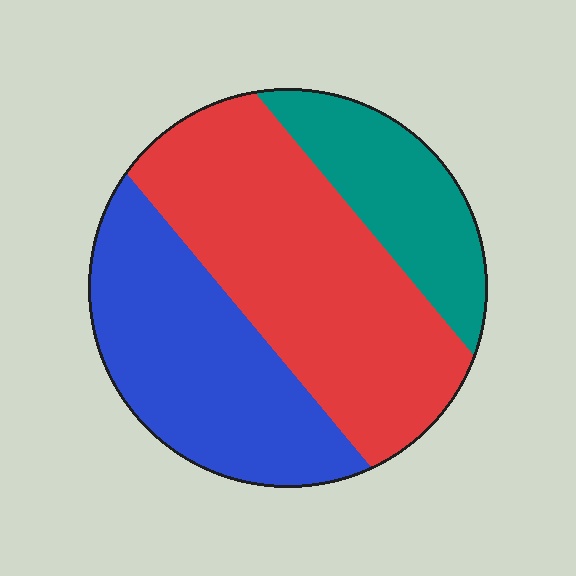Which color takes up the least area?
Teal, at roughly 20%.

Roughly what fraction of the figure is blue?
Blue takes up about one third (1/3) of the figure.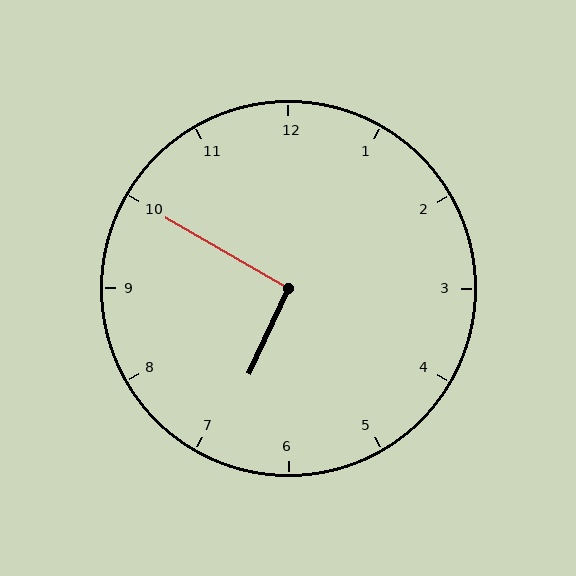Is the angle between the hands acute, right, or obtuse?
It is right.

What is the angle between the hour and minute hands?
Approximately 95 degrees.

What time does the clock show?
6:50.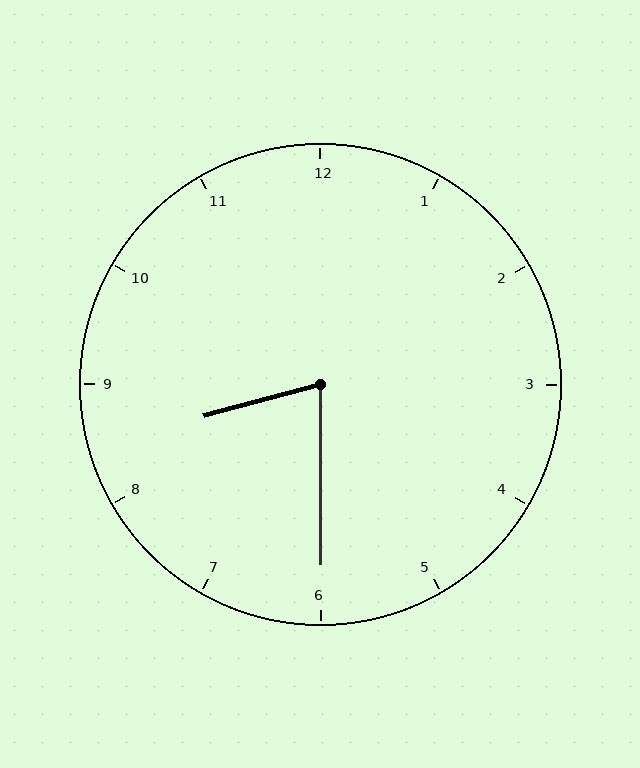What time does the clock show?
8:30.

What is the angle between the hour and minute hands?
Approximately 75 degrees.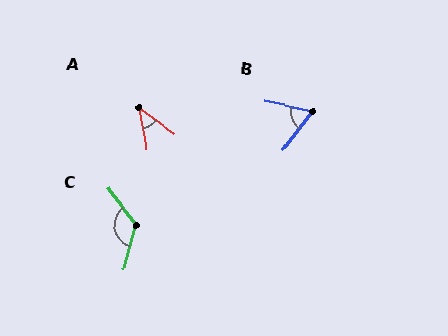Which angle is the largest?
C, at approximately 127 degrees.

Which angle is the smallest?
A, at approximately 43 degrees.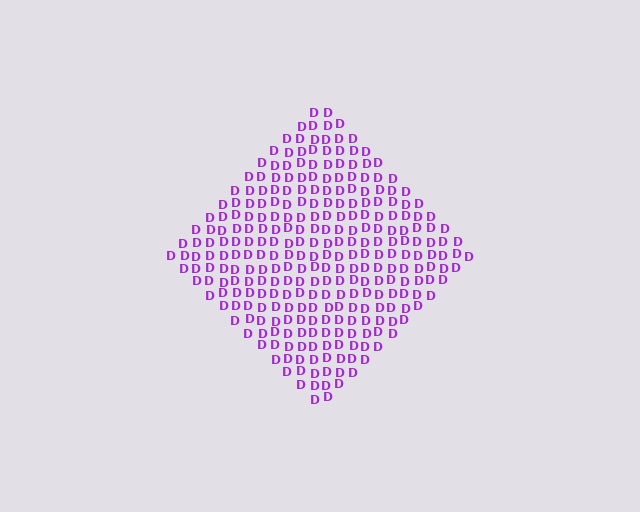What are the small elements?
The small elements are letter D's.